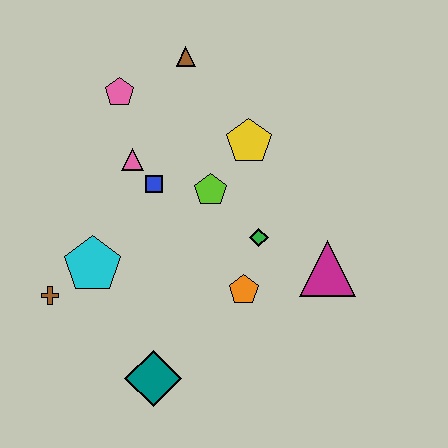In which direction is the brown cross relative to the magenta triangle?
The brown cross is to the left of the magenta triangle.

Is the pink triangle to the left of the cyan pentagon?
No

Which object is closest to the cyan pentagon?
The brown cross is closest to the cyan pentagon.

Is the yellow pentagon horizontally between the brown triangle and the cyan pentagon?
No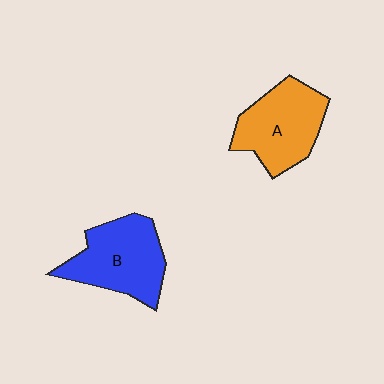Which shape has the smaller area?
Shape A (orange).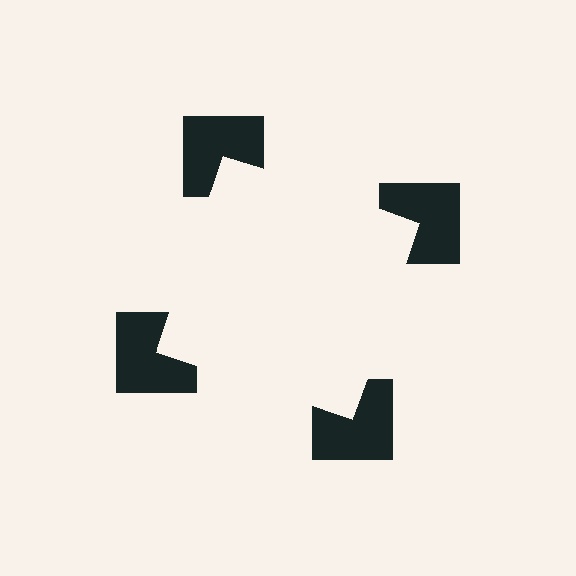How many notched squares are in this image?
There are 4 — one at each vertex of the illusory square.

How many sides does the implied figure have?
4 sides.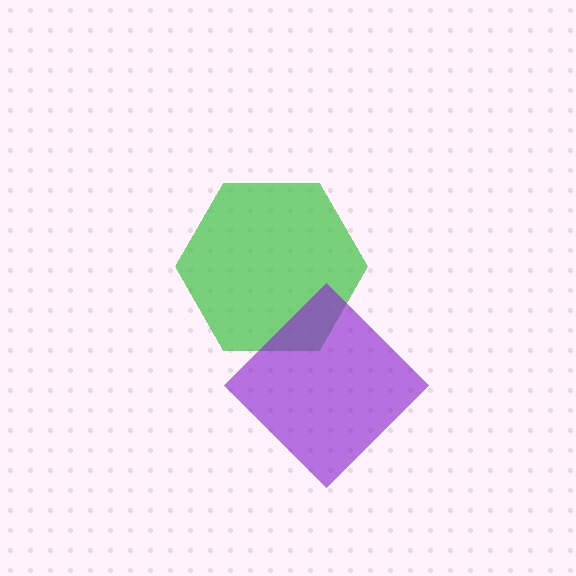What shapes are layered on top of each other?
The layered shapes are: a green hexagon, a purple diamond.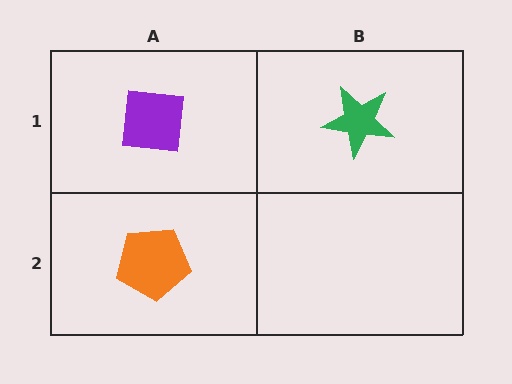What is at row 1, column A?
A purple square.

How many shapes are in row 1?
2 shapes.